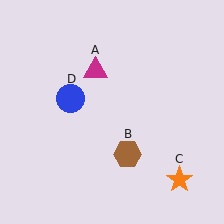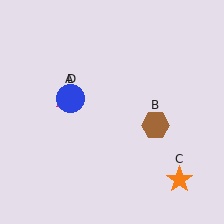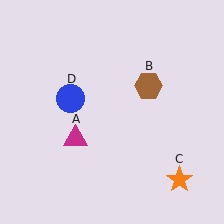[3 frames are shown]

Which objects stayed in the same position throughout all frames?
Orange star (object C) and blue circle (object D) remained stationary.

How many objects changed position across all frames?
2 objects changed position: magenta triangle (object A), brown hexagon (object B).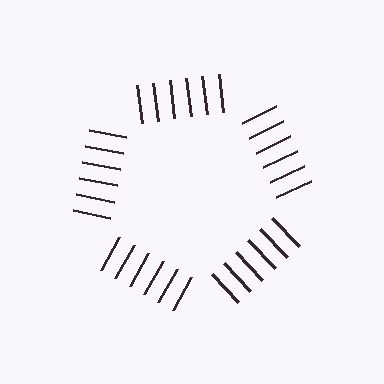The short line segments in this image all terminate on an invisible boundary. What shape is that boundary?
An illusory pentagon — the line segments terminate on its edges but no continuous stroke is drawn.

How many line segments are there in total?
30 — 6 along each of the 5 edges.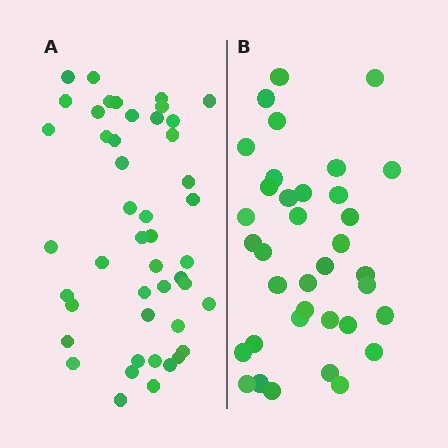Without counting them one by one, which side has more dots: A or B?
Region A (the left region) has more dots.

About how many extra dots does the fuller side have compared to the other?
Region A has roughly 10 or so more dots than region B.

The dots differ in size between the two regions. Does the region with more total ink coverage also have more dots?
No. Region B has more total ink coverage because its dots are larger, but region A actually contains more individual dots. Total area can be misleading — the number of items is what matters here.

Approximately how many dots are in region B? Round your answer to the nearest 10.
About 40 dots. (The exact count is 36, which rounds to 40.)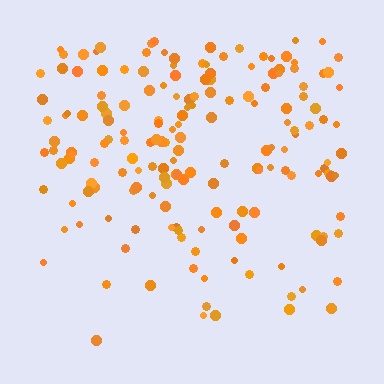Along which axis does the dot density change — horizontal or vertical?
Vertical.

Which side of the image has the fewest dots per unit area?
The bottom.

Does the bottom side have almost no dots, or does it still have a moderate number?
Still a moderate number, just noticeably fewer than the top.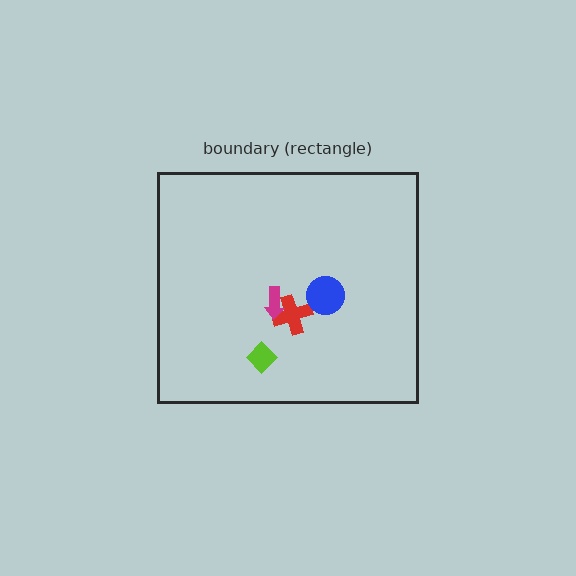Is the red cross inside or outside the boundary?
Inside.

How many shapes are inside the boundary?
4 inside, 0 outside.